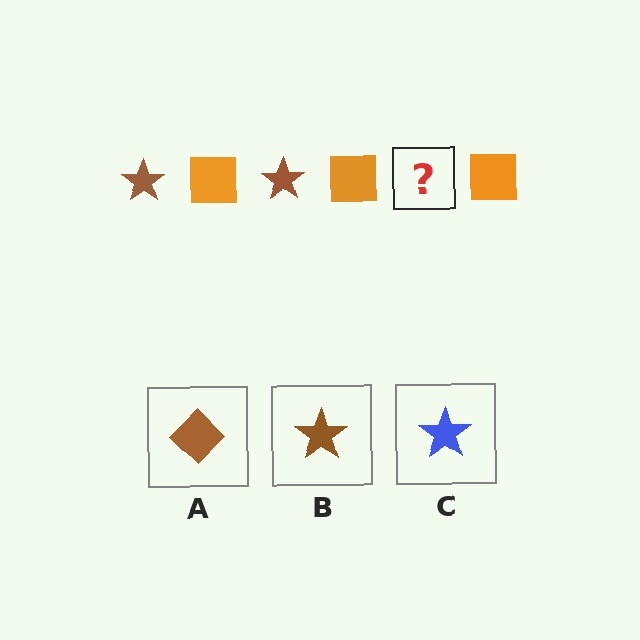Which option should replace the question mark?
Option B.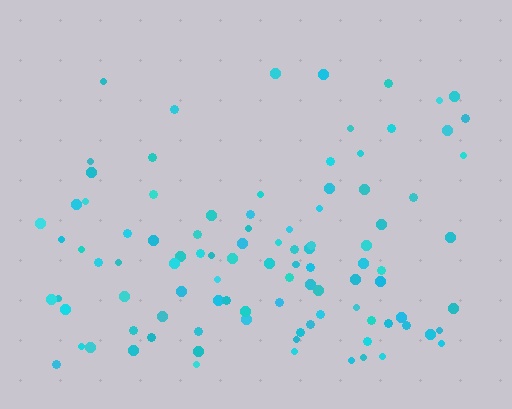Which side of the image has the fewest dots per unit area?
The top.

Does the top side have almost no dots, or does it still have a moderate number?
Still a moderate number, just noticeably fewer than the bottom.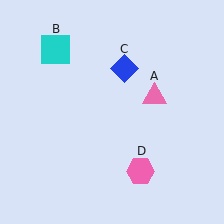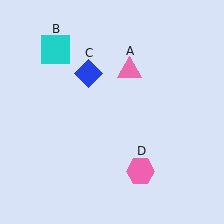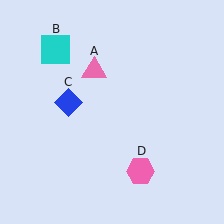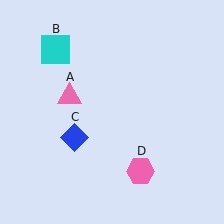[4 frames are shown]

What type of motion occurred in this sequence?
The pink triangle (object A), blue diamond (object C) rotated counterclockwise around the center of the scene.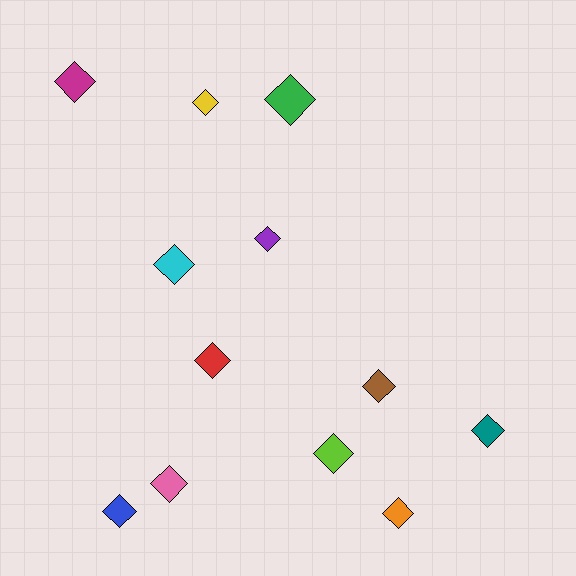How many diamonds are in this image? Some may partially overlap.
There are 12 diamonds.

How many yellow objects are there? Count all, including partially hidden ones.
There is 1 yellow object.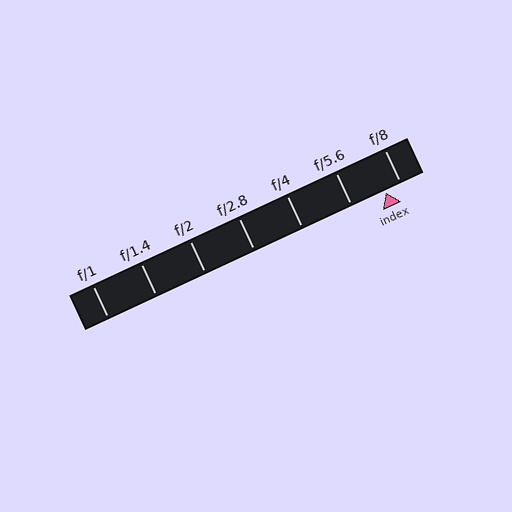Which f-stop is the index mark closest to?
The index mark is closest to f/8.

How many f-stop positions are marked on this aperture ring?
There are 7 f-stop positions marked.